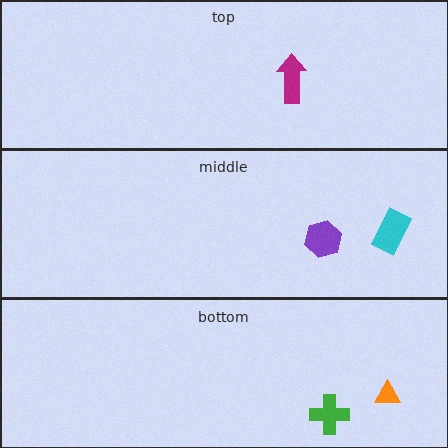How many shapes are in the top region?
1.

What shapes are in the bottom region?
The orange triangle, the green cross.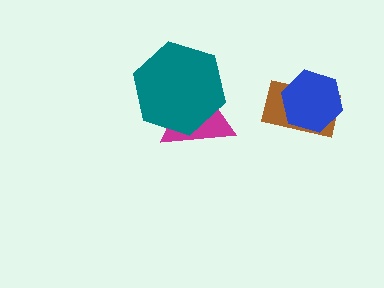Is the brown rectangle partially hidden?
Yes, it is partially covered by another shape.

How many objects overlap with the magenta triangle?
1 object overlaps with the magenta triangle.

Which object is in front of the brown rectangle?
The blue hexagon is in front of the brown rectangle.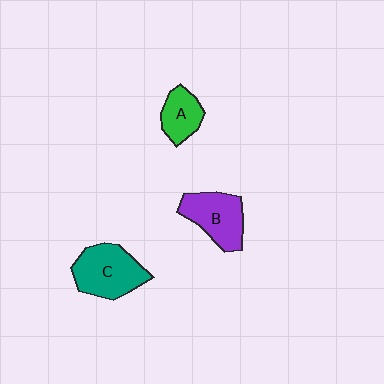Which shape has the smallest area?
Shape A (green).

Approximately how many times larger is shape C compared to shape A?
Approximately 1.8 times.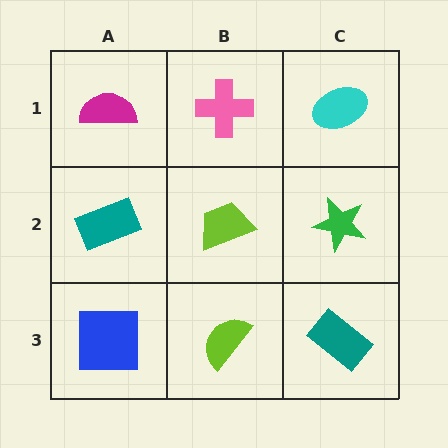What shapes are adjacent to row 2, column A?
A magenta semicircle (row 1, column A), a blue square (row 3, column A), a lime trapezoid (row 2, column B).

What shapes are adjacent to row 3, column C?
A green star (row 2, column C), a lime semicircle (row 3, column B).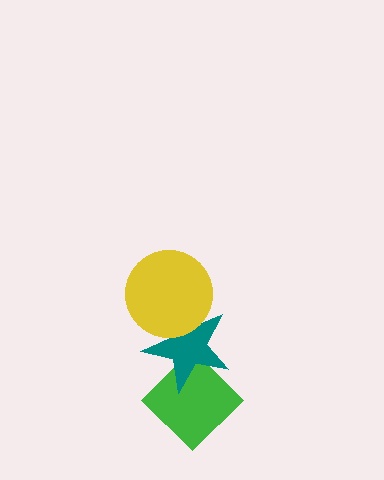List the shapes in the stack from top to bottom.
From top to bottom: the yellow circle, the teal star, the green diamond.